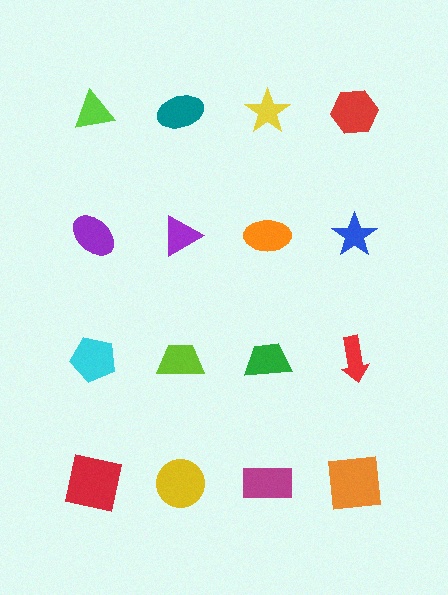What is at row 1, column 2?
A teal ellipse.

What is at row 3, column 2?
A lime trapezoid.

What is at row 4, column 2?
A yellow circle.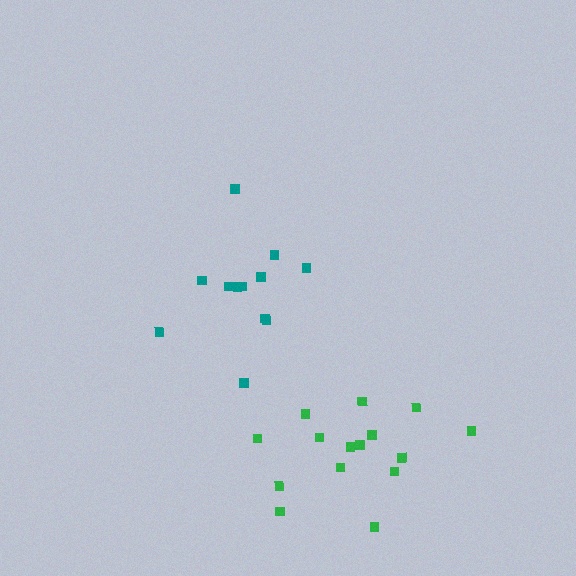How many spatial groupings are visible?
There are 2 spatial groupings.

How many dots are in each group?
Group 1: 15 dots, Group 2: 12 dots (27 total).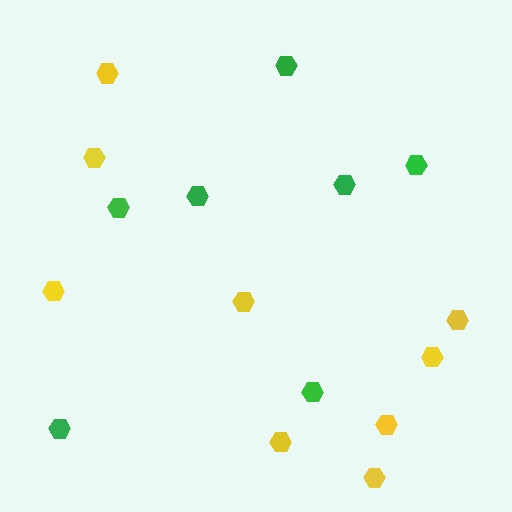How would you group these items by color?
There are 2 groups: one group of green hexagons (7) and one group of yellow hexagons (9).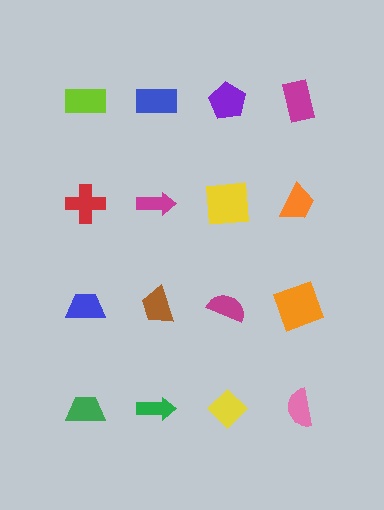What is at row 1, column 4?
A magenta rectangle.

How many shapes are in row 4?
4 shapes.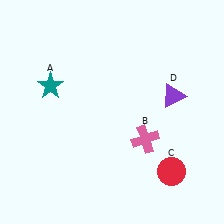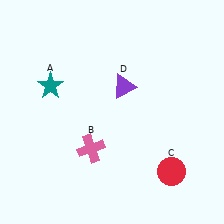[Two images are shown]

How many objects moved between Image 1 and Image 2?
2 objects moved between the two images.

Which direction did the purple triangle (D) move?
The purple triangle (D) moved left.